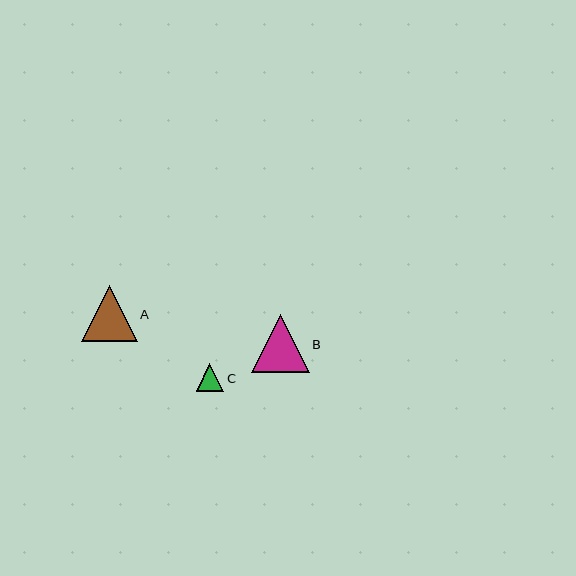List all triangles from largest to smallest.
From largest to smallest: B, A, C.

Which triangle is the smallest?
Triangle C is the smallest with a size of approximately 27 pixels.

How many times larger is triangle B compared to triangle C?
Triangle B is approximately 2.1 times the size of triangle C.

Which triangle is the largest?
Triangle B is the largest with a size of approximately 58 pixels.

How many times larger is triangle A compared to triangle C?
Triangle A is approximately 2.1 times the size of triangle C.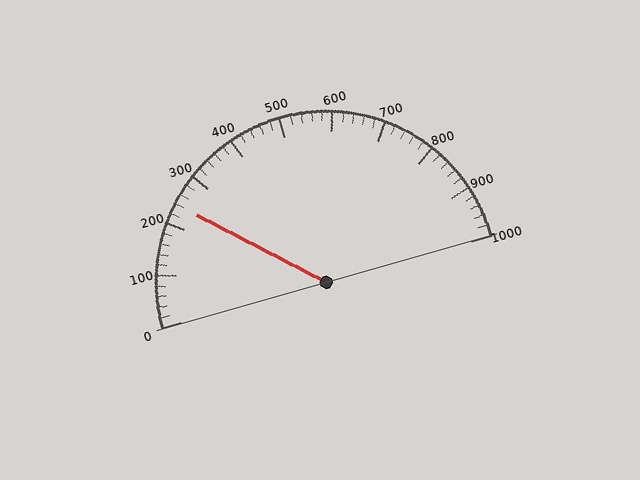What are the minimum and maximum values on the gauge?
The gauge ranges from 0 to 1000.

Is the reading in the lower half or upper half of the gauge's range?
The reading is in the lower half of the range (0 to 1000).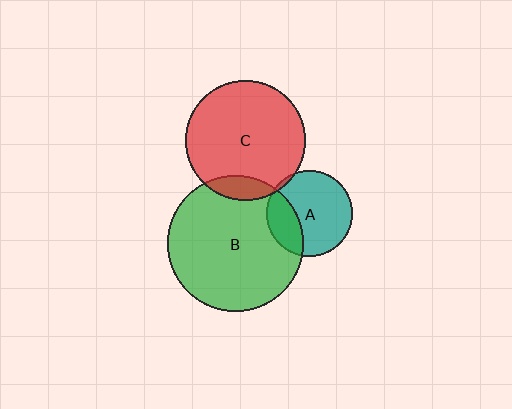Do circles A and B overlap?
Yes.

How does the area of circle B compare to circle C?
Approximately 1.3 times.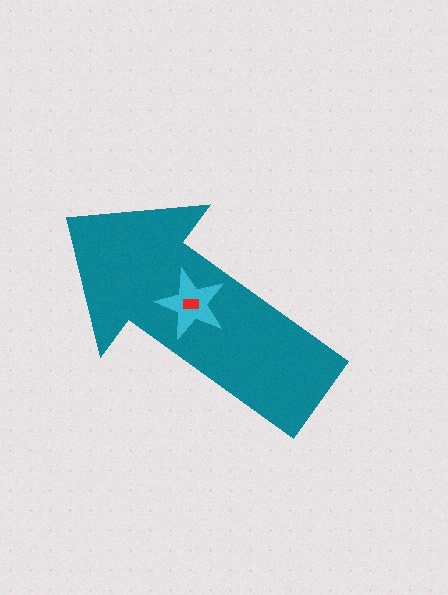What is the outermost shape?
The teal arrow.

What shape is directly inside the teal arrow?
The cyan star.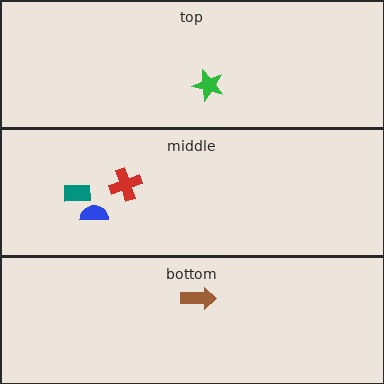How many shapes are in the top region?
1.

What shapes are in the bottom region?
The brown arrow.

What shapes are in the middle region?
The red cross, the teal rectangle, the blue semicircle.